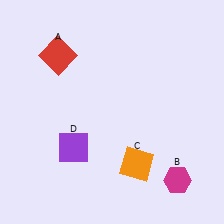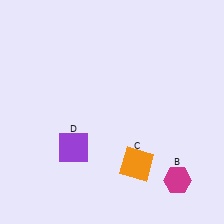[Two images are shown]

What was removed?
The red square (A) was removed in Image 2.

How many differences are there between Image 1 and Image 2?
There is 1 difference between the two images.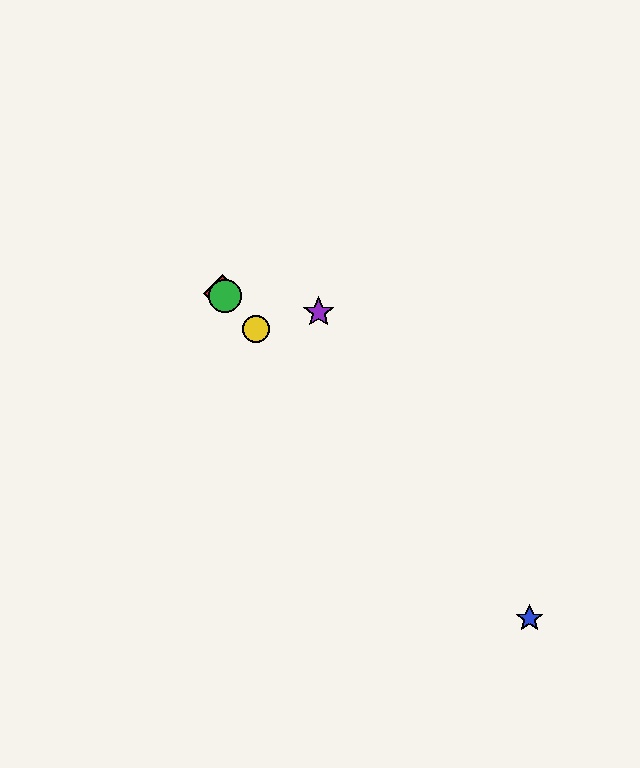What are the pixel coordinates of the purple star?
The purple star is at (319, 312).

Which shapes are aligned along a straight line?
The red diamond, the blue star, the green circle, the yellow circle are aligned along a straight line.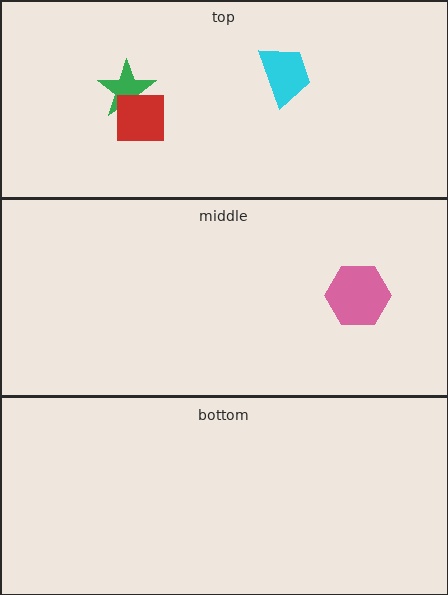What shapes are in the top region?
The cyan trapezoid, the green star, the red square.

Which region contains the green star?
The top region.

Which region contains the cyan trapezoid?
The top region.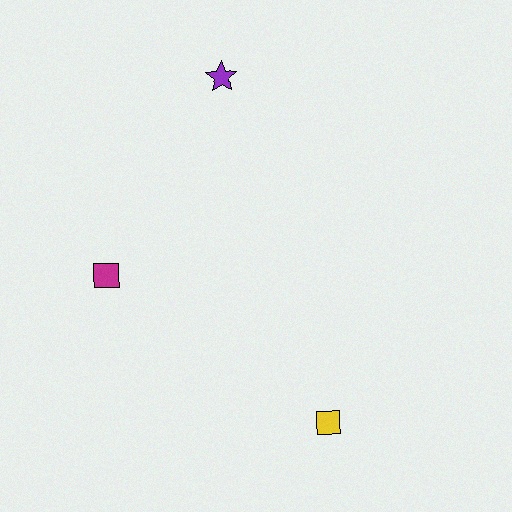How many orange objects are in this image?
There are no orange objects.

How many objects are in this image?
There are 3 objects.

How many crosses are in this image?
There are no crosses.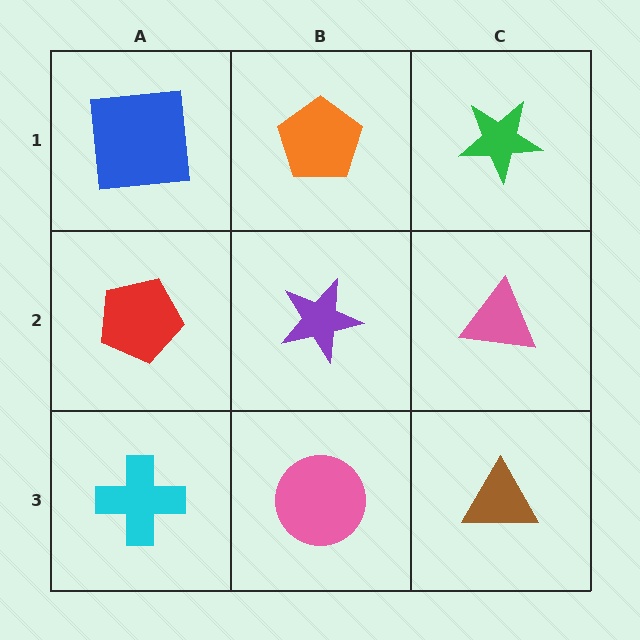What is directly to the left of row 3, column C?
A pink circle.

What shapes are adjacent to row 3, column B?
A purple star (row 2, column B), a cyan cross (row 3, column A), a brown triangle (row 3, column C).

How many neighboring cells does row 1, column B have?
3.